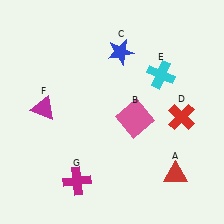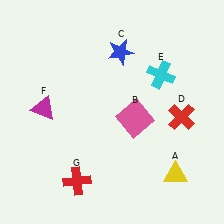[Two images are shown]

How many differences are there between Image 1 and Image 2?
There are 2 differences between the two images.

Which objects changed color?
A changed from red to yellow. G changed from magenta to red.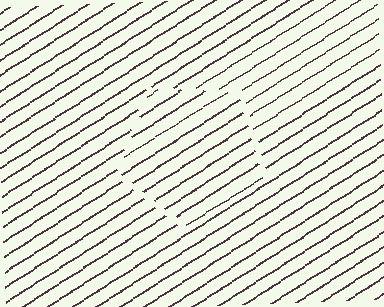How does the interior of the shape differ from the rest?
The interior of the shape contains the same grating, shifted by half a period — the contour is defined by the phase discontinuity where line-ends from the inner and outer gratings abut.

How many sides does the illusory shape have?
5 sides — the line-ends trace a pentagon.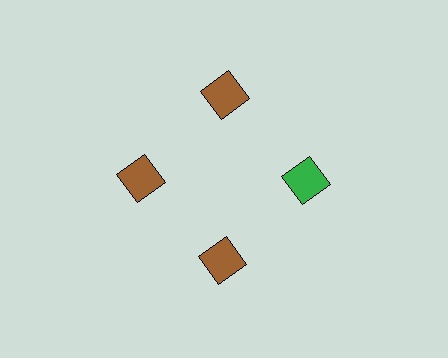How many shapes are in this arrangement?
There are 4 shapes arranged in a ring pattern.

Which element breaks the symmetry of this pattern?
The green diamond at roughly the 3 o'clock position breaks the symmetry. All other shapes are brown diamonds.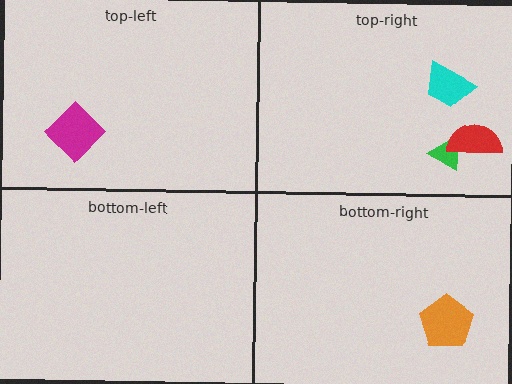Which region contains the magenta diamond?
The top-left region.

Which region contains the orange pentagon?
The bottom-right region.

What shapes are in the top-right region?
The cyan trapezoid, the green triangle, the red semicircle.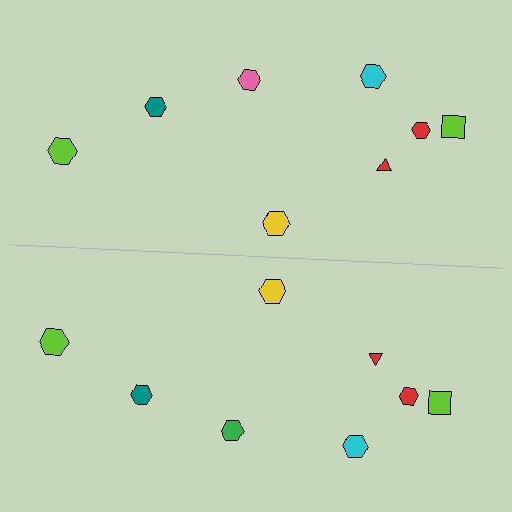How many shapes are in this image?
There are 16 shapes in this image.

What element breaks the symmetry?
The green hexagon on the bottom side breaks the symmetry — its mirror counterpart is pink.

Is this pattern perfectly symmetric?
No, the pattern is not perfectly symmetric. The green hexagon on the bottom side breaks the symmetry — its mirror counterpart is pink.